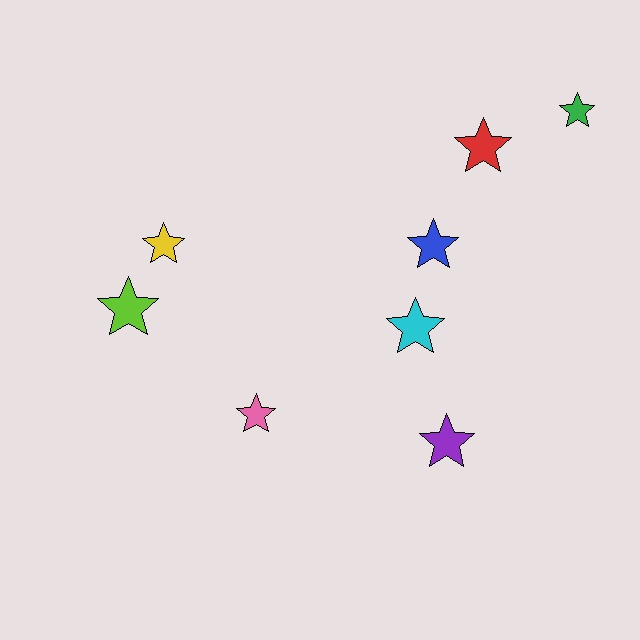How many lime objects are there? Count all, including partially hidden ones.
There is 1 lime object.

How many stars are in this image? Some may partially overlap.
There are 8 stars.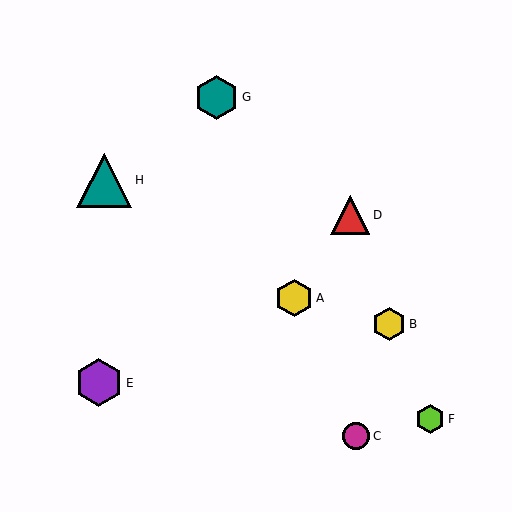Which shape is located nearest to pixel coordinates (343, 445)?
The magenta circle (labeled C) at (356, 436) is nearest to that location.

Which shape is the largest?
The teal triangle (labeled H) is the largest.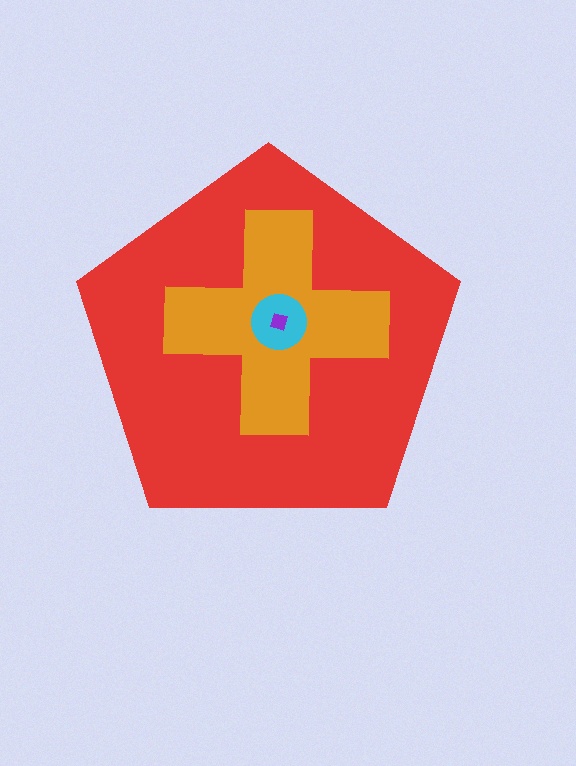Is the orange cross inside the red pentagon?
Yes.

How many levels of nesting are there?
4.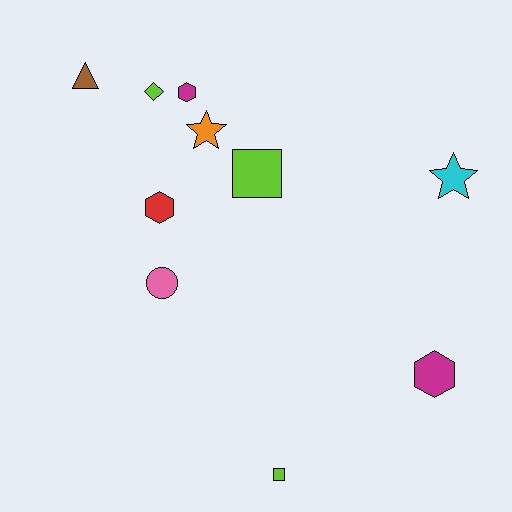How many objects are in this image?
There are 10 objects.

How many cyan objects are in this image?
There is 1 cyan object.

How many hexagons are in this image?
There are 3 hexagons.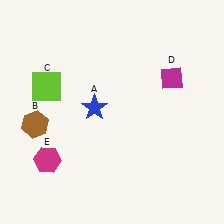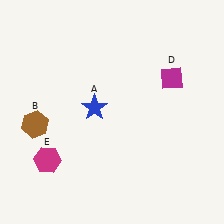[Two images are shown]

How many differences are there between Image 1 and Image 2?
There is 1 difference between the two images.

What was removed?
The lime square (C) was removed in Image 2.